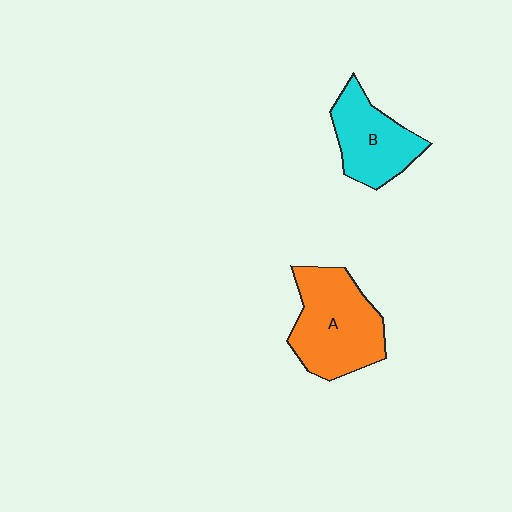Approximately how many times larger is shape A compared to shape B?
Approximately 1.4 times.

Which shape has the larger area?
Shape A (orange).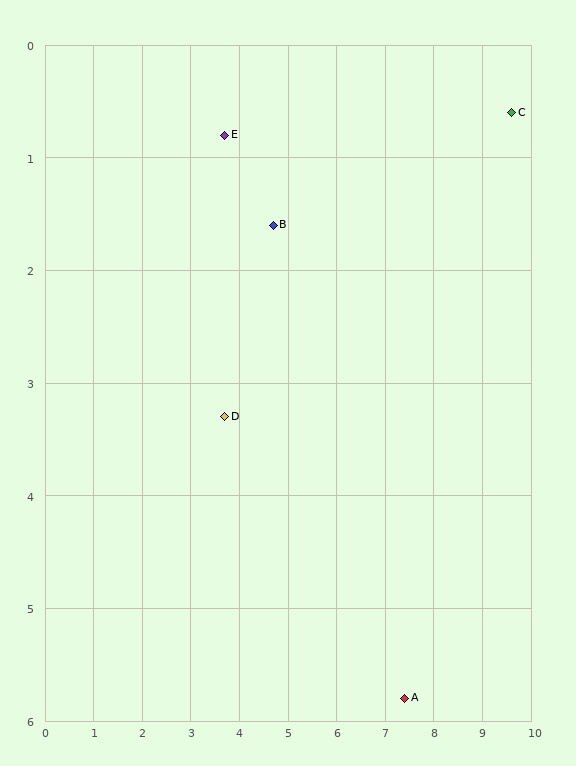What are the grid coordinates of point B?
Point B is at approximately (4.7, 1.6).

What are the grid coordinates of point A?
Point A is at approximately (7.4, 5.8).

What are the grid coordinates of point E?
Point E is at approximately (3.7, 0.8).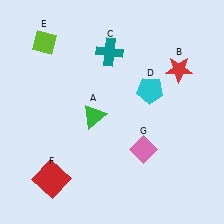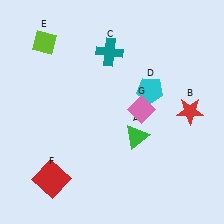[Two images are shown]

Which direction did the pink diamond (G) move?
The pink diamond (G) moved up.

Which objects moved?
The objects that moved are: the green triangle (A), the red star (B), the pink diamond (G).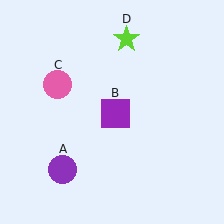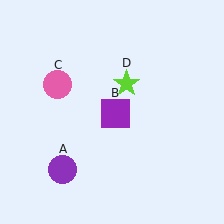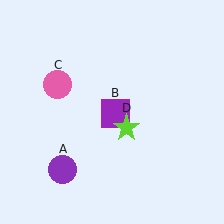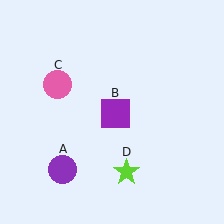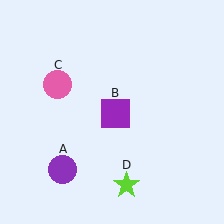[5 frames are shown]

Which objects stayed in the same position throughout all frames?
Purple circle (object A) and purple square (object B) and pink circle (object C) remained stationary.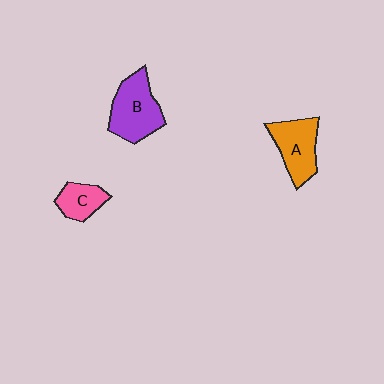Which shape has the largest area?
Shape B (purple).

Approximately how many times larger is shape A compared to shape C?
Approximately 1.6 times.